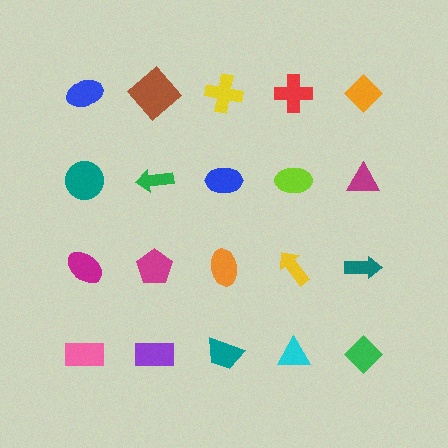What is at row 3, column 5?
A teal arrow.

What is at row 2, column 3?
A blue ellipse.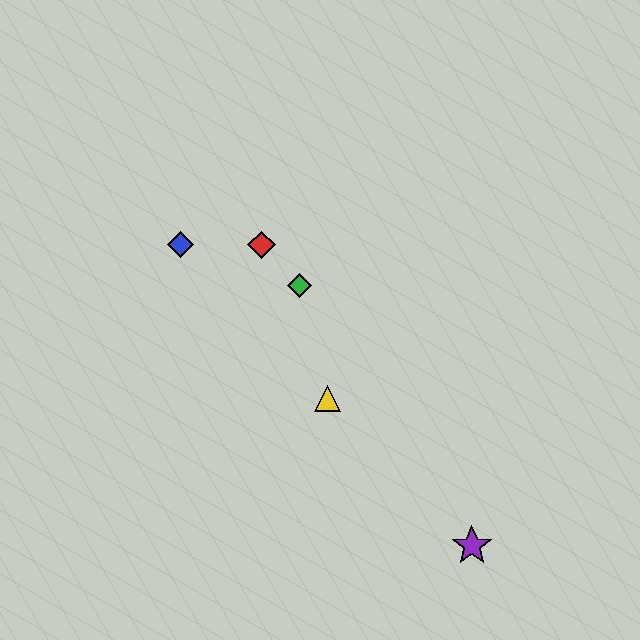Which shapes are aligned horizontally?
The red diamond, the blue diamond are aligned horizontally.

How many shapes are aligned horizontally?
2 shapes (the red diamond, the blue diamond) are aligned horizontally.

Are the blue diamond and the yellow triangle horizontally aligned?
No, the blue diamond is at y≈245 and the yellow triangle is at y≈399.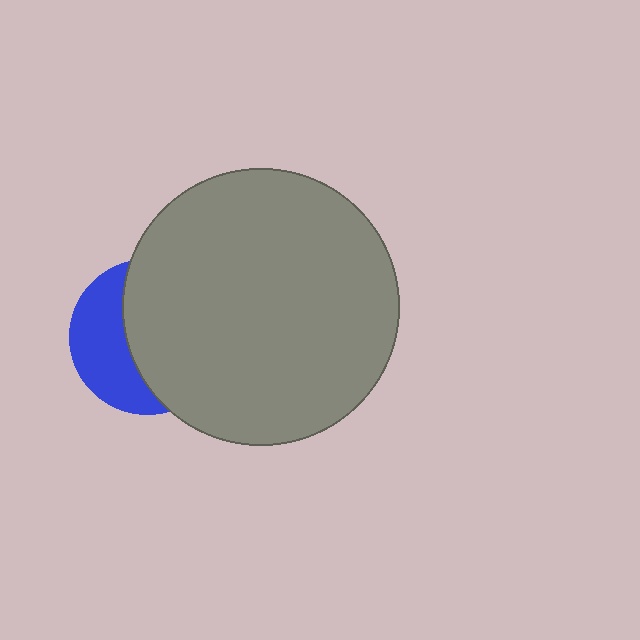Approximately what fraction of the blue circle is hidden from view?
Roughly 61% of the blue circle is hidden behind the gray circle.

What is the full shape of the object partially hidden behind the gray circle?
The partially hidden object is a blue circle.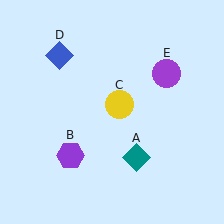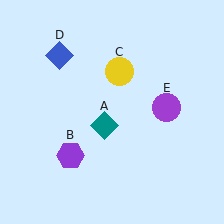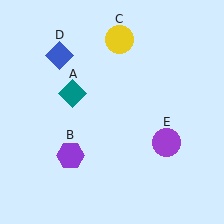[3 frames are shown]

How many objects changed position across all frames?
3 objects changed position: teal diamond (object A), yellow circle (object C), purple circle (object E).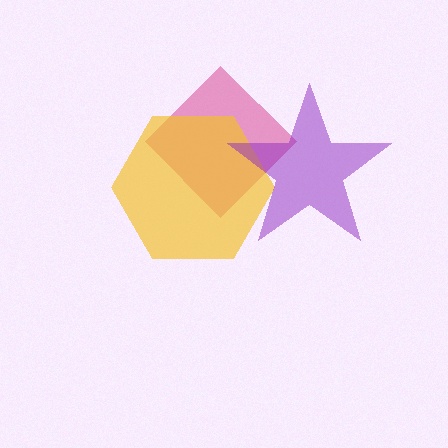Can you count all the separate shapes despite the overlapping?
Yes, there are 3 separate shapes.